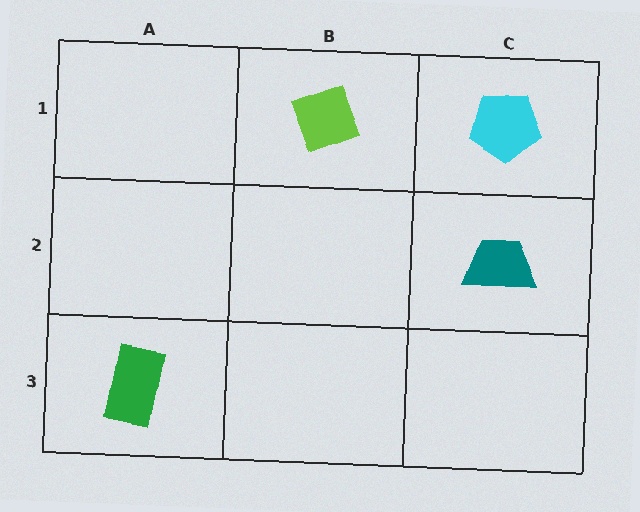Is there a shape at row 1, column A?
No, that cell is empty.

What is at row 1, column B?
A lime diamond.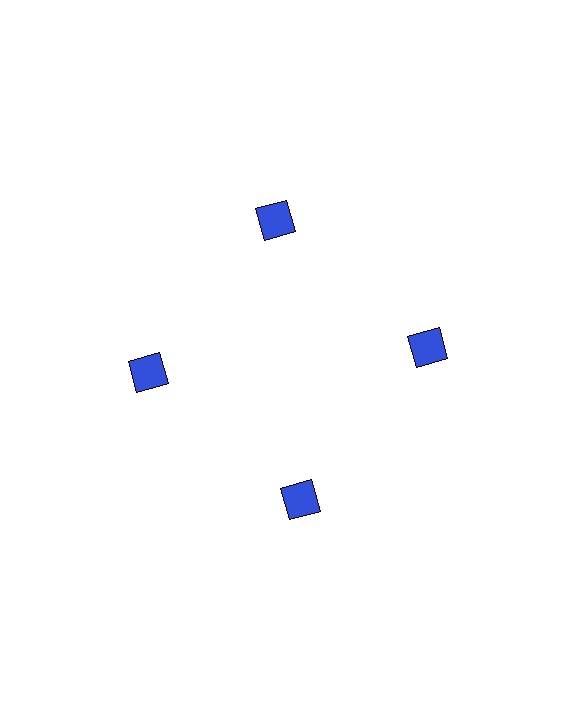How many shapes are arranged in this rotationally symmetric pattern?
There are 4 shapes, arranged in 4 groups of 1.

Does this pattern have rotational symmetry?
Yes, this pattern has 4-fold rotational symmetry. It looks the same after rotating 90 degrees around the center.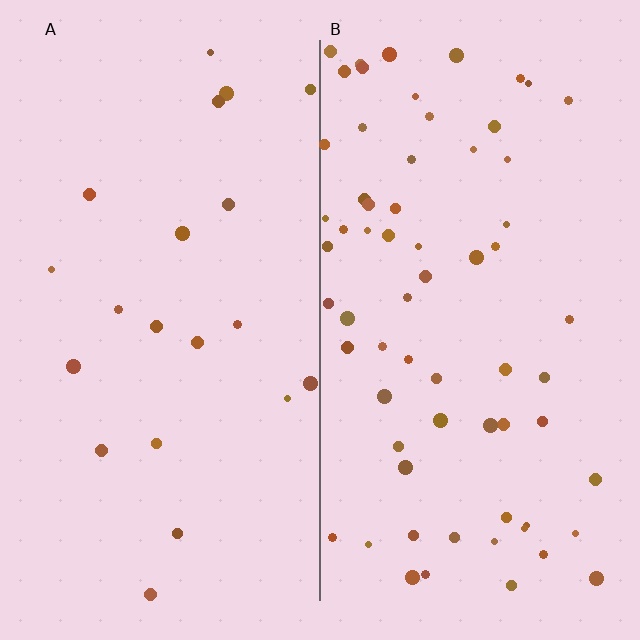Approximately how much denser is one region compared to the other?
Approximately 3.3× — region B over region A.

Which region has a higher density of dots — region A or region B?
B (the right).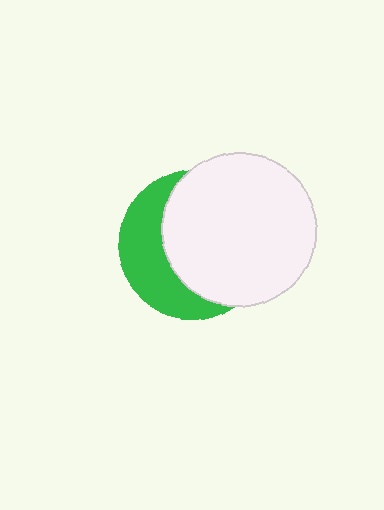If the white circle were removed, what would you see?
You would see the complete green circle.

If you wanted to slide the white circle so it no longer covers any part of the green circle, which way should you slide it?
Slide it right — that is the most direct way to separate the two shapes.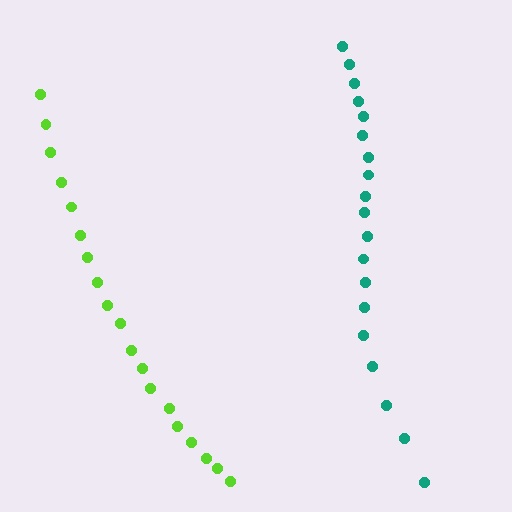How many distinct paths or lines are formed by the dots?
There are 2 distinct paths.